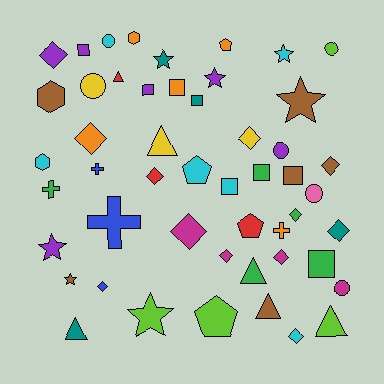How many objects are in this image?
There are 50 objects.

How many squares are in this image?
There are 8 squares.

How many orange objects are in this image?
There are 5 orange objects.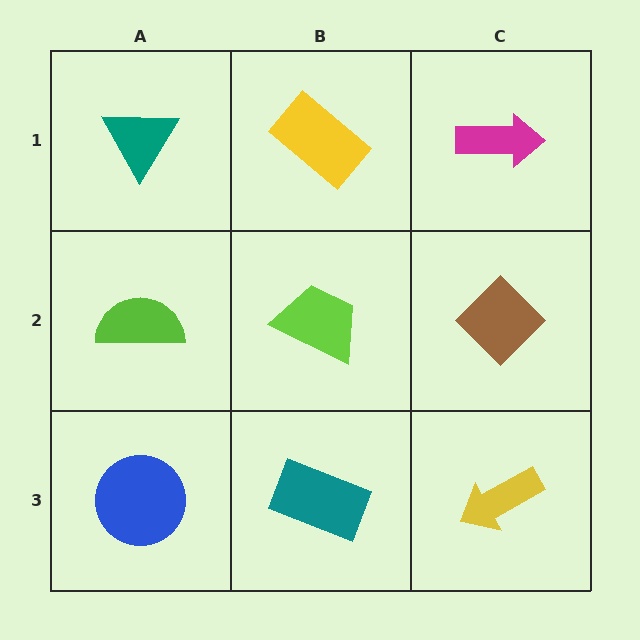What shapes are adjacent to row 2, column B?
A yellow rectangle (row 1, column B), a teal rectangle (row 3, column B), a lime semicircle (row 2, column A), a brown diamond (row 2, column C).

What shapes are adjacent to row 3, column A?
A lime semicircle (row 2, column A), a teal rectangle (row 3, column B).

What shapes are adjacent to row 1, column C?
A brown diamond (row 2, column C), a yellow rectangle (row 1, column B).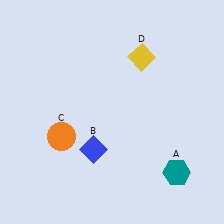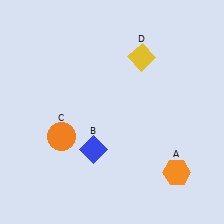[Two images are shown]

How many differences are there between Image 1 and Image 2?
There is 1 difference between the two images.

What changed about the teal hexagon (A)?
In Image 1, A is teal. In Image 2, it changed to orange.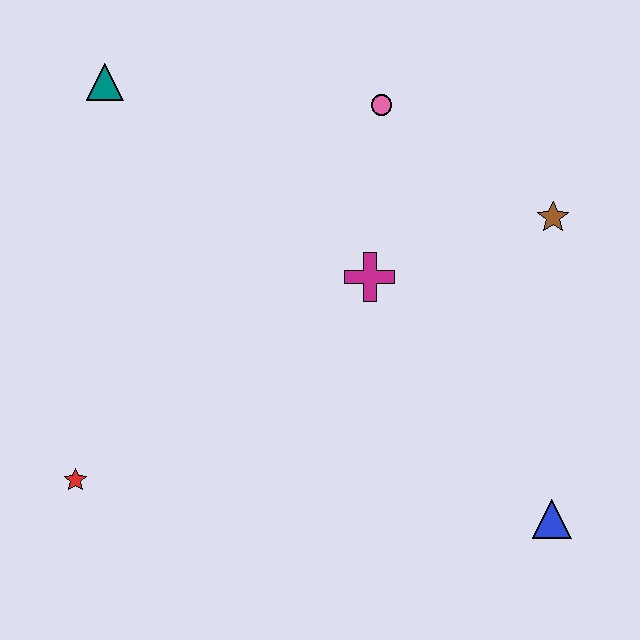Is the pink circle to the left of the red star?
No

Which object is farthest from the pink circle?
The red star is farthest from the pink circle.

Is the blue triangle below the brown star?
Yes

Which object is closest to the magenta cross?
The pink circle is closest to the magenta cross.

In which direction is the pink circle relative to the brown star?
The pink circle is to the left of the brown star.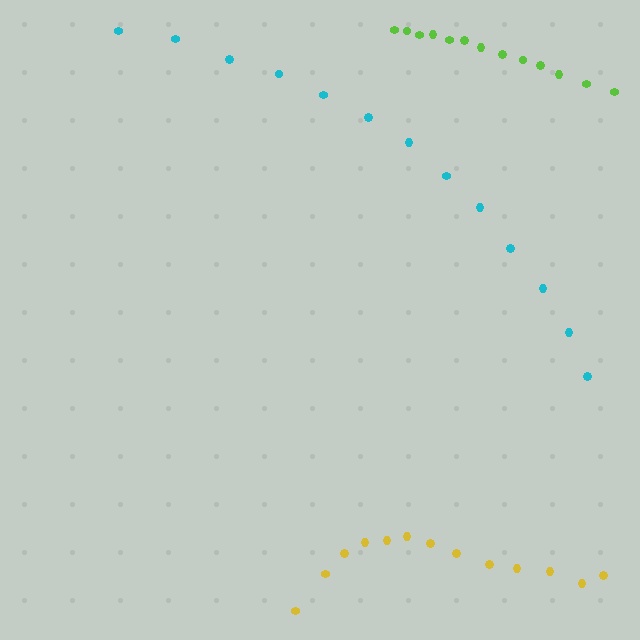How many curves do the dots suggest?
There are 3 distinct paths.